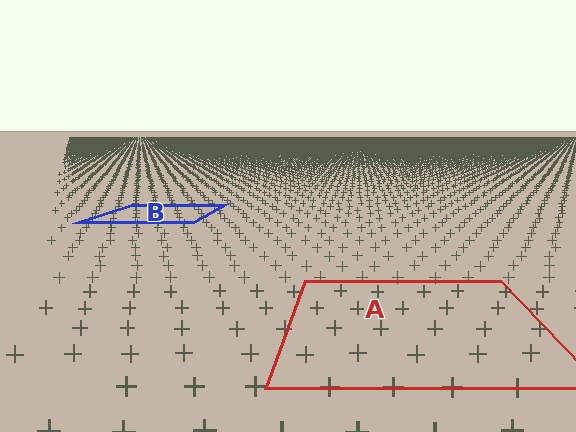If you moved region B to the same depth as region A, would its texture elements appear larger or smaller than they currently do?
They would appear larger. At a closer depth, the same texture elements are projected at a bigger on-screen size.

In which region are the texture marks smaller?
The texture marks are smaller in region B, because it is farther away.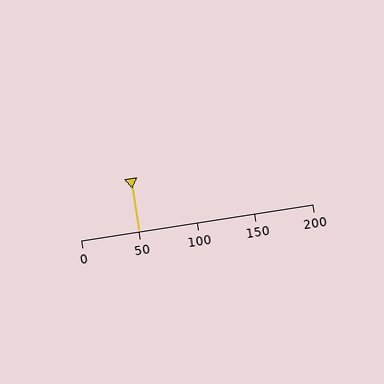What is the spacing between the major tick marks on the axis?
The major ticks are spaced 50 apart.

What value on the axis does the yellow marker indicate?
The marker indicates approximately 50.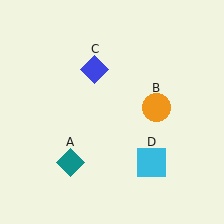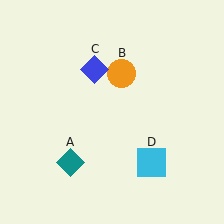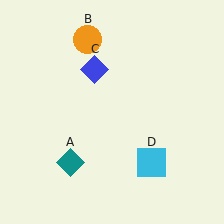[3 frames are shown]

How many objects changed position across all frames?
1 object changed position: orange circle (object B).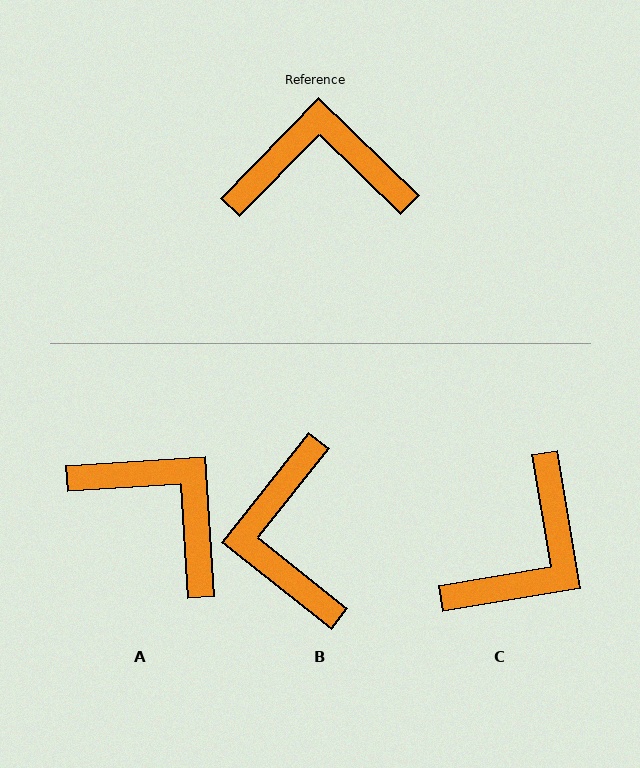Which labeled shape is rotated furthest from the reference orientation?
C, about 126 degrees away.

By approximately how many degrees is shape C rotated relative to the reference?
Approximately 126 degrees clockwise.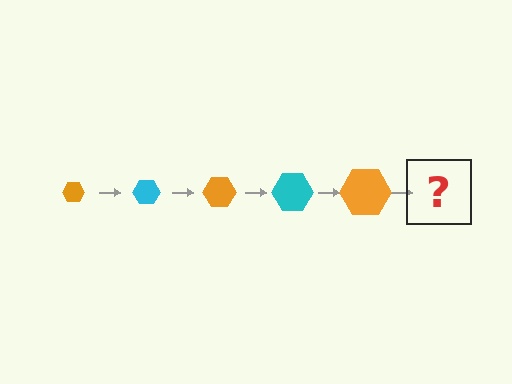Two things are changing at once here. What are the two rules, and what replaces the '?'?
The two rules are that the hexagon grows larger each step and the color cycles through orange and cyan. The '?' should be a cyan hexagon, larger than the previous one.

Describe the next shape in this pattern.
It should be a cyan hexagon, larger than the previous one.